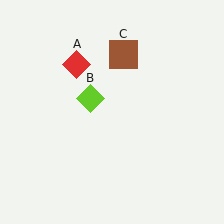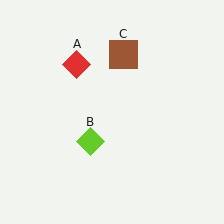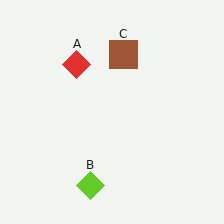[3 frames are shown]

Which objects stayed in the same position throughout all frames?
Red diamond (object A) and brown square (object C) remained stationary.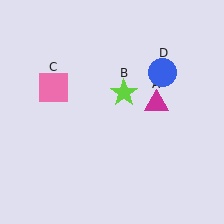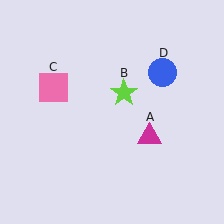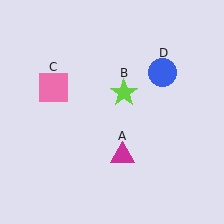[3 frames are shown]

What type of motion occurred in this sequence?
The magenta triangle (object A) rotated clockwise around the center of the scene.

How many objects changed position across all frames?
1 object changed position: magenta triangle (object A).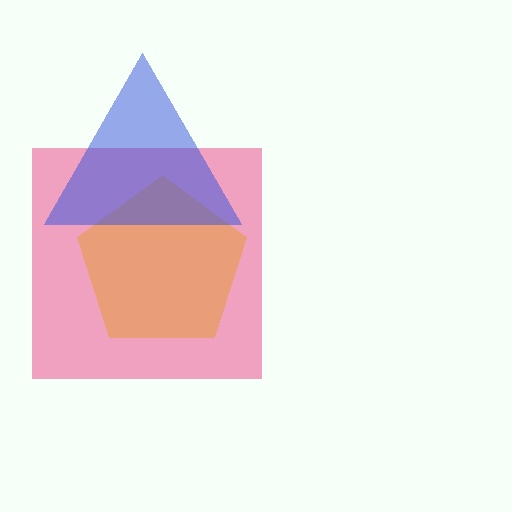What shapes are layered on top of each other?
The layered shapes are: a pink square, an orange pentagon, a blue triangle.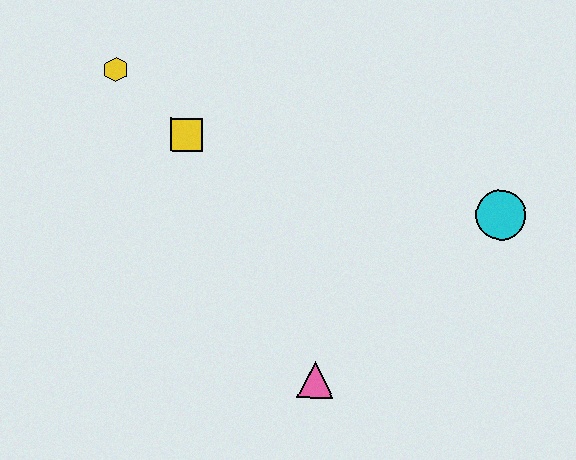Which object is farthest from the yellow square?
The cyan circle is farthest from the yellow square.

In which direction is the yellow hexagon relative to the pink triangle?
The yellow hexagon is above the pink triangle.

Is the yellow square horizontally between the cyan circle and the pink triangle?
No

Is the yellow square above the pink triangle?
Yes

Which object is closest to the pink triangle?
The cyan circle is closest to the pink triangle.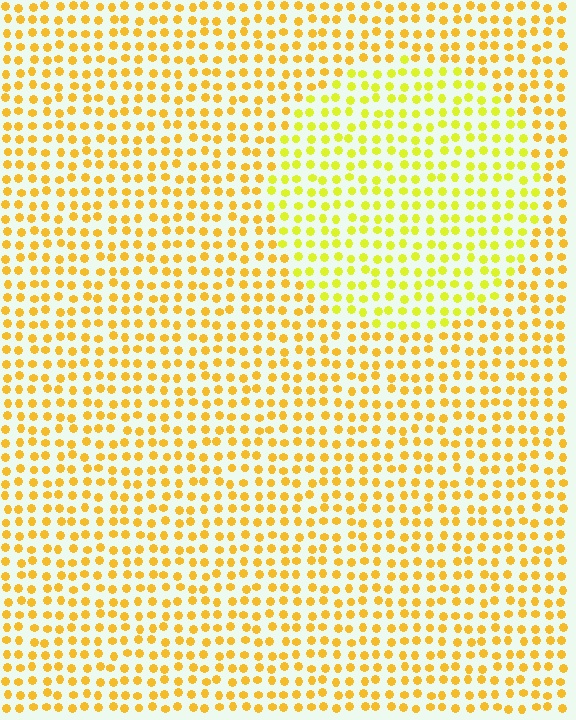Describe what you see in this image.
The image is filled with small yellow elements in a uniform arrangement. A circle-shaped region is visible where the elements are tinted to a slightly different hue, forming a subtle color boundary.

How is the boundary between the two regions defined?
The boundary is defined purely by a slight shift in hue (about 24 degrees). Spacing, size, and orientation are identical on both sides.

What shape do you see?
I see a circle.